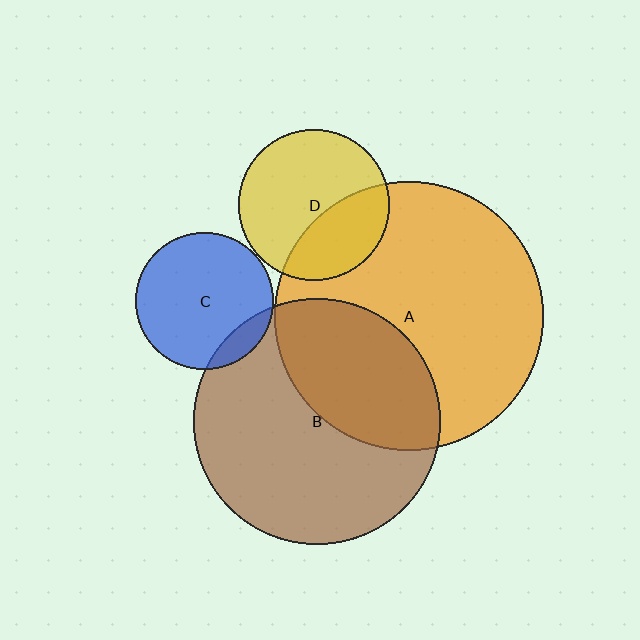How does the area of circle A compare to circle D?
Approximately 3.2 times.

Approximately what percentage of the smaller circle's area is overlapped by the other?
Approximately 35%.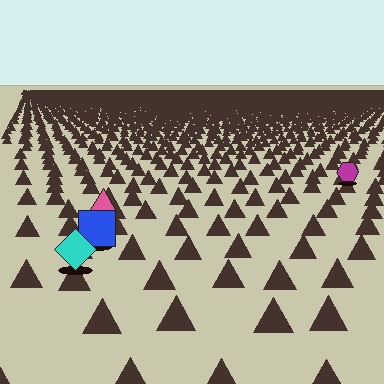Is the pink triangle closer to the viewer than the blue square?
No. The blue square is closer — you can tell from the texture gradient: the ground texture is coarser near it.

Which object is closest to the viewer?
The cyan diamond is closest. The texture marks near it are larger and more spread out.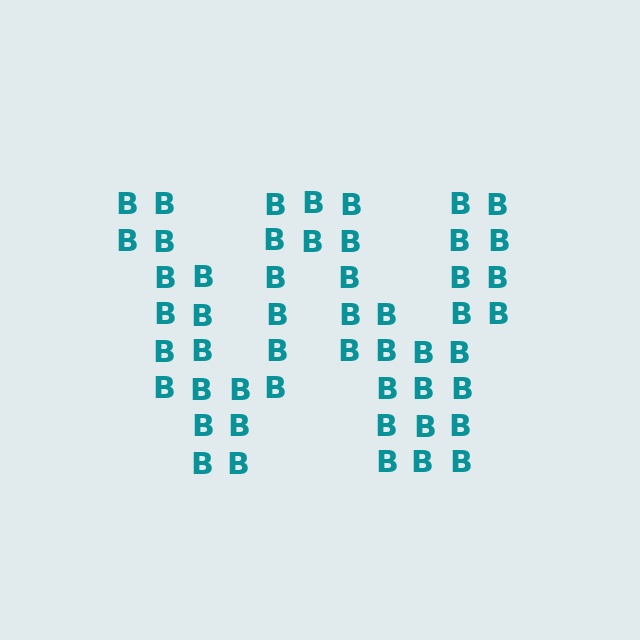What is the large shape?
The large shape is the letter W.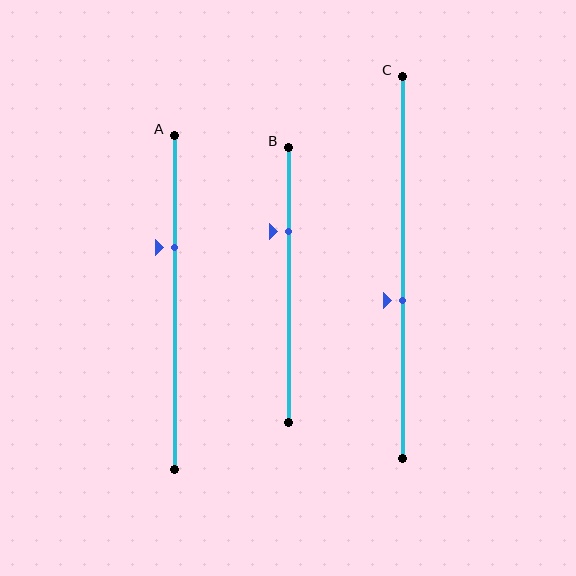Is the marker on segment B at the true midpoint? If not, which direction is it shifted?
No, the marker on segment B is shifted upward by about 20% of the segment length.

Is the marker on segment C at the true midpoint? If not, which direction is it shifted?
No, the marker on segment C is shifted downward by about 9% of the segment length.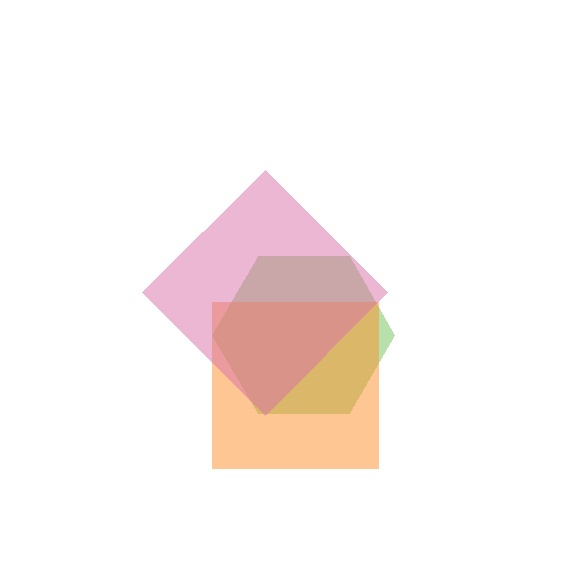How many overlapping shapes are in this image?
There are 3 overlapping shapes in the image.